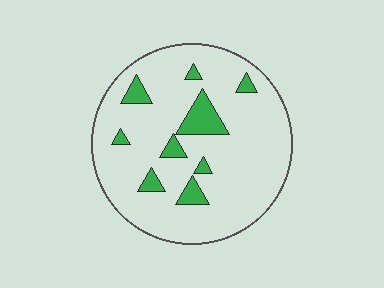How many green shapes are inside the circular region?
9.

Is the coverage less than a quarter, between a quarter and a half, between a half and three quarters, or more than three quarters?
Less than a quarter.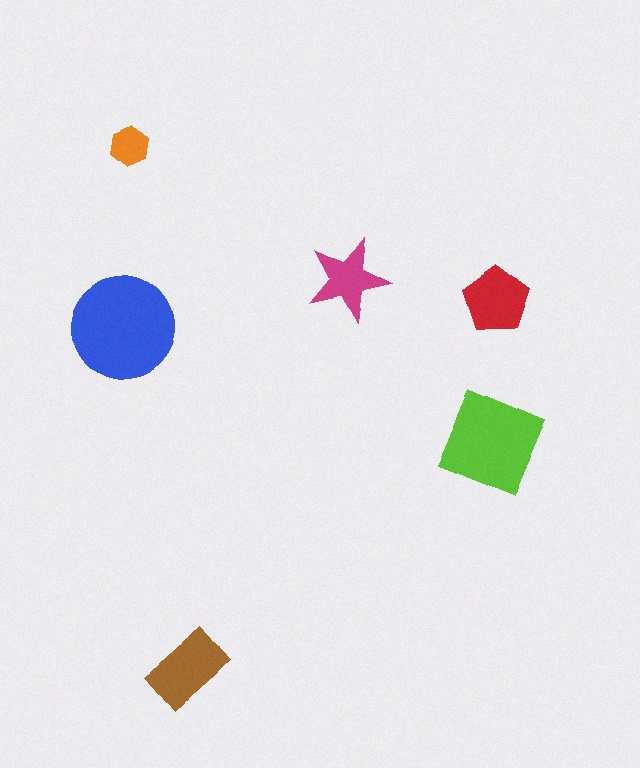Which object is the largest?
The blue circle.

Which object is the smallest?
The orange hexagon.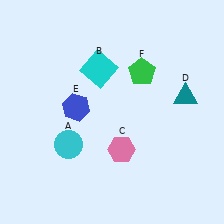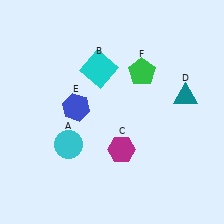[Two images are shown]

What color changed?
The hexagon (C) changed from pink in Image 1 to magenta in Image 2.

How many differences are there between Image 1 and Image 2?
There is 1 difference between the two images.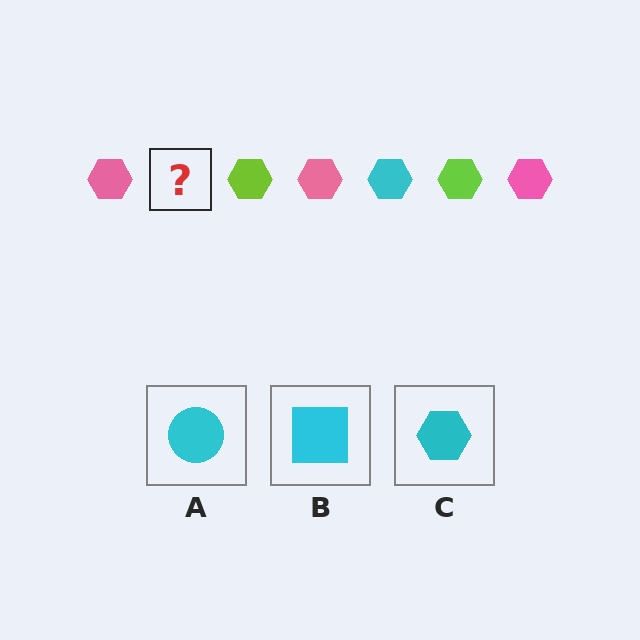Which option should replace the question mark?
Option C.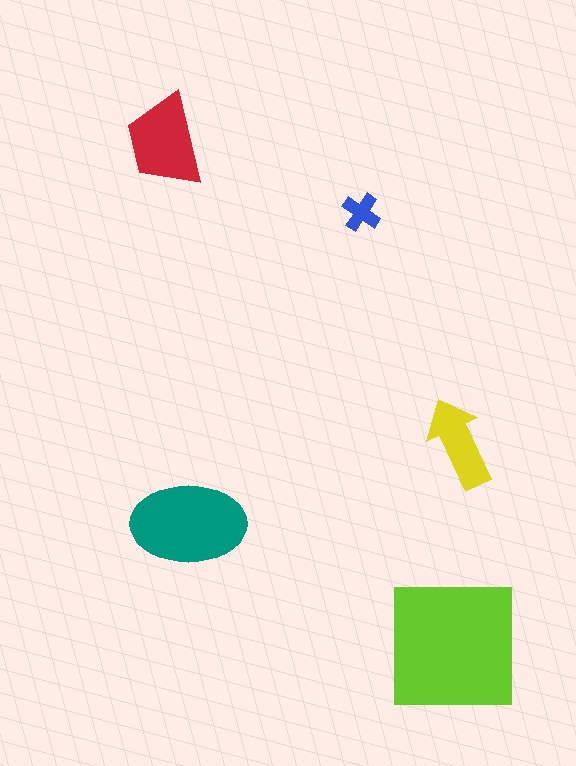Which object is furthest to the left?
The red trapezoid is leftmost.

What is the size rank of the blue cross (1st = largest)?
5th.